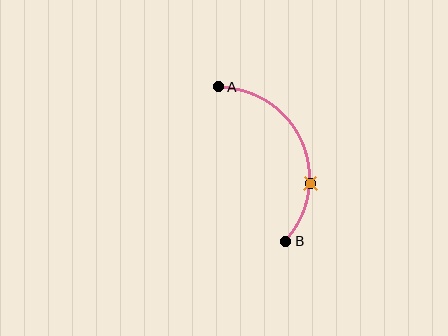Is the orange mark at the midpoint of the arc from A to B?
No. The orange mark lies on the arc but is closer to endpoint B. The arc midpoint would be at the point on the curve equidistant along the arc from both A and B.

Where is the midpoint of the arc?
The arc midpoint is the point on the curve farthest from the straight line joining A and B. It sits to the right of that line.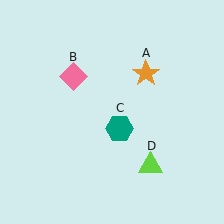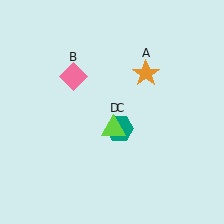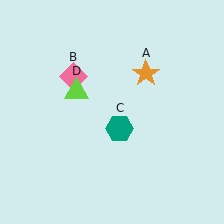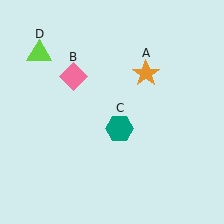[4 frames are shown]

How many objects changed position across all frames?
1 object changed position: lime triangle (object D).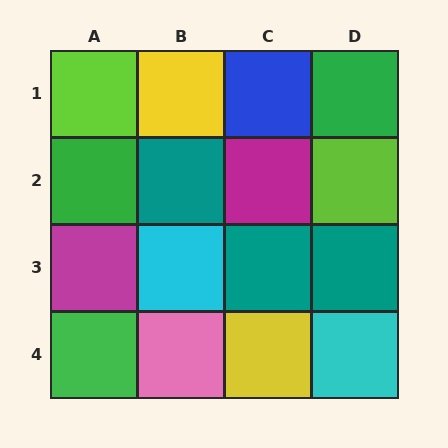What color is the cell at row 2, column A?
Green.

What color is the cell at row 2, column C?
Magenta.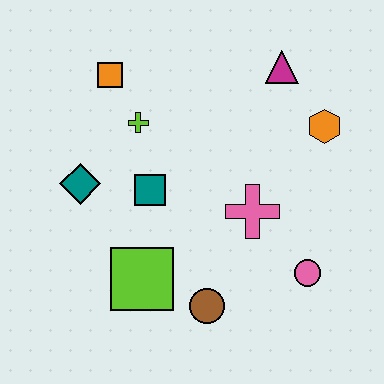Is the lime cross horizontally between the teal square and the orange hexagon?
No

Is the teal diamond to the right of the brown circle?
No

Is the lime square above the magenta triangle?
No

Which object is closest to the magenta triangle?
The orange hexagon is closest to the magenta triangle.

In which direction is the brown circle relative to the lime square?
The brown circle is to the right of the lime square.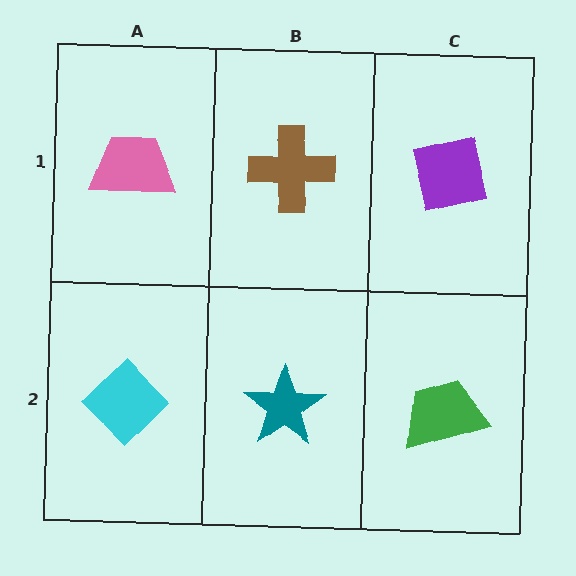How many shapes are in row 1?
3 shapes.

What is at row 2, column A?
A cyan diamond.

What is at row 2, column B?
A teal star.